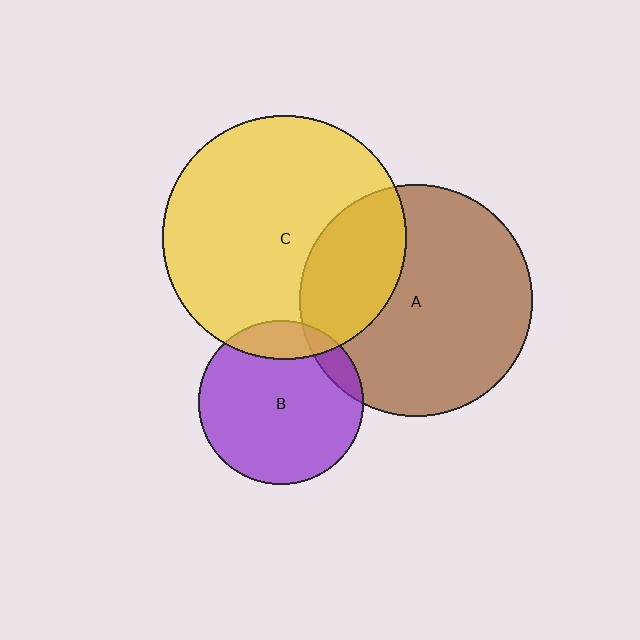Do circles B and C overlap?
Yes.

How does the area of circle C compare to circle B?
Approximately 2.2 times.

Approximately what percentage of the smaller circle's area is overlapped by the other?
Approximately 15%.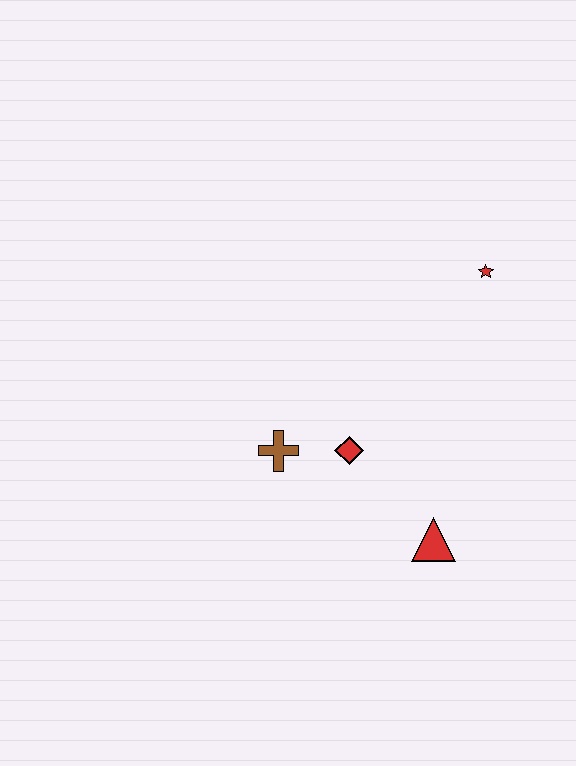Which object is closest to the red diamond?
The brown cross is closest to the red diamond.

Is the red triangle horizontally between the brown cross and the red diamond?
No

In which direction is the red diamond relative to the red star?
The red diamond is below the red star.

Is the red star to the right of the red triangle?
Yes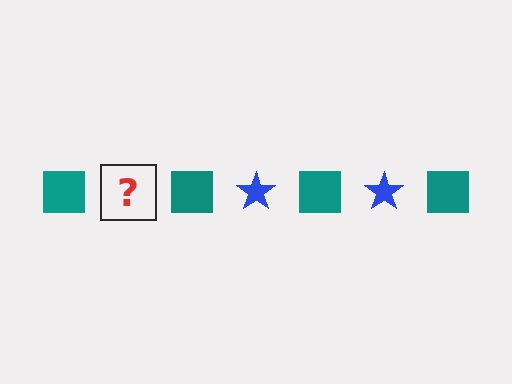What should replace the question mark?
The question mark should be replaced with a blue star.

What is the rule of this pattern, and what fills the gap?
The rule is that the pattern alternates between teal square and blue star. The gap should be filled with a blue star.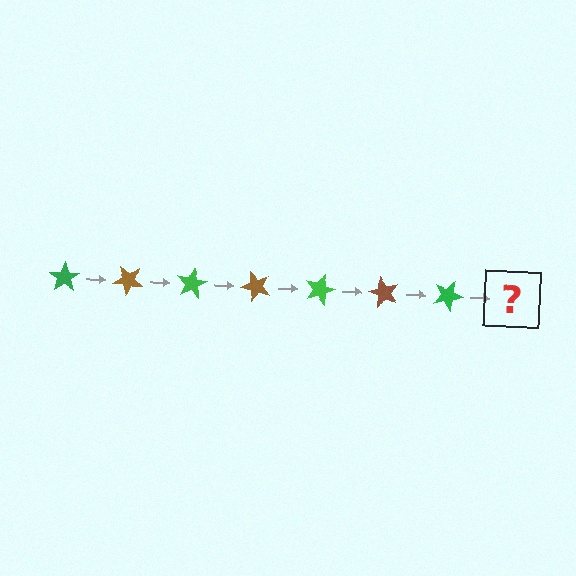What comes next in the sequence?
The next element should be a brown star, rotated 280 degrees from the start.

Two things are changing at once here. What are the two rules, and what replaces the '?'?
The two rules are that it rotates 40 degrees each step and the color cycles through green and brown. The '?' should be a brown star, rotated 280 degrees from the start.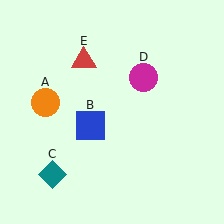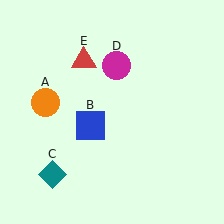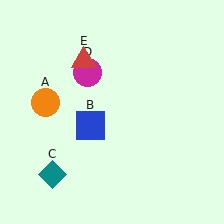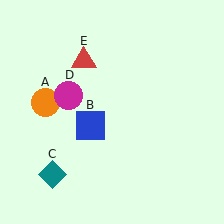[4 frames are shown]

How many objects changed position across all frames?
1 object changed position: magenta circle (object D).